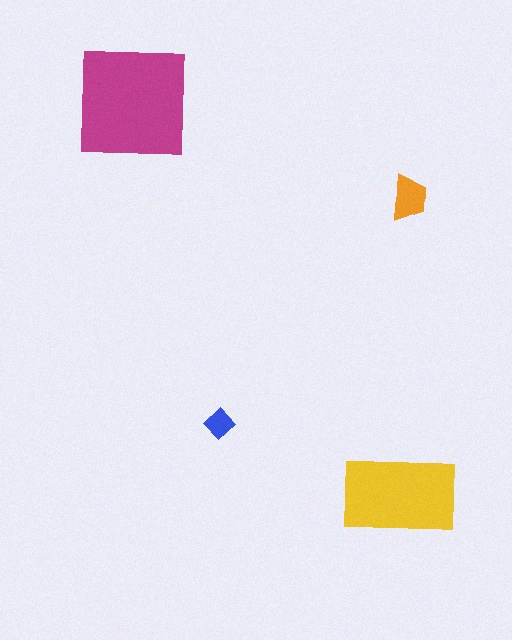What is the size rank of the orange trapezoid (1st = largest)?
3rd.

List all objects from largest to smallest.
The magenta square, the yellow rectangle, the orange trapezoid, the blue diamond.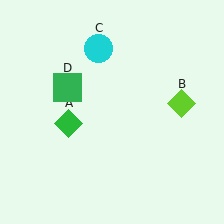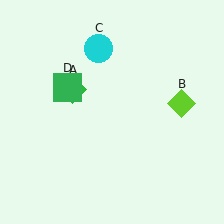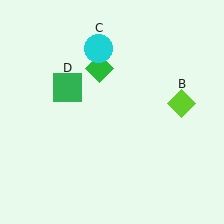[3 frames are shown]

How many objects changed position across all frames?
1 object changed position: green diamond (object A).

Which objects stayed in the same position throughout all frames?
Lime diamond (object B) and cyan circle (object C) and green square (object D) remained stationary.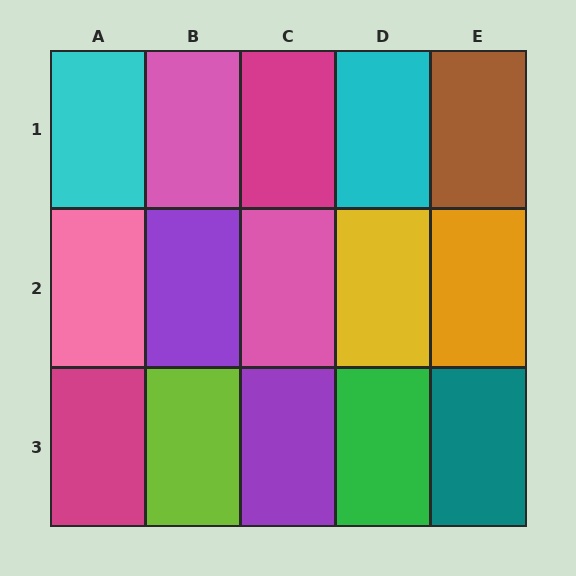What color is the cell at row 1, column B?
Pink.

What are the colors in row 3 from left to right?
Magenta, lime, purple, green, teal.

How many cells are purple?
2 cells are purple.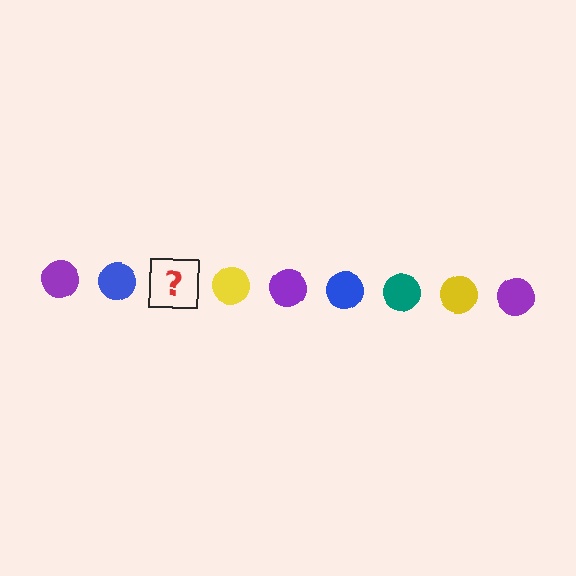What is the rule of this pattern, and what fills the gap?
The rule is that the pattern cycles through purple, blue, teal, yellow circles. The gap should be filled with a teal circle.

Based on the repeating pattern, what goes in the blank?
The blank should be a teal circle.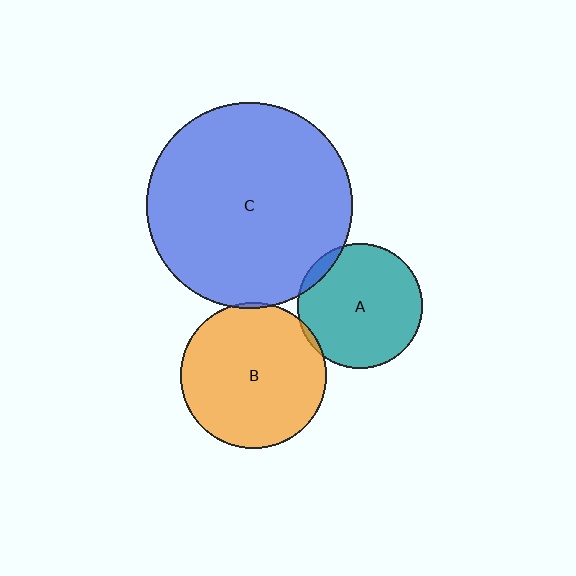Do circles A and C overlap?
Yes.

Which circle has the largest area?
Circle C (blue).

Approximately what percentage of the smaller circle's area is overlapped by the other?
Approximately 5%.